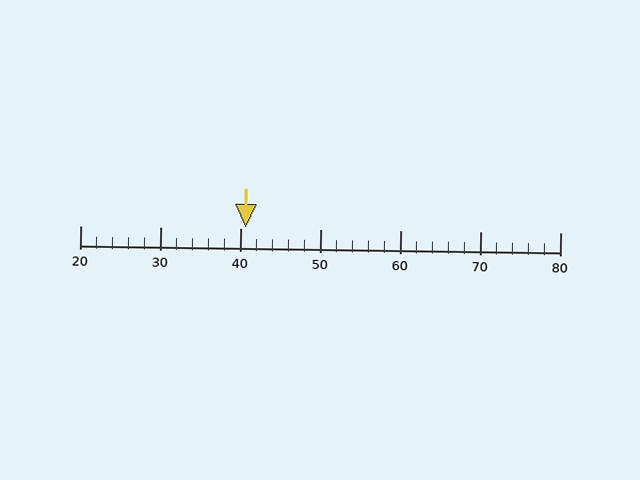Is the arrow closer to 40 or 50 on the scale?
The arrow is closer to 40.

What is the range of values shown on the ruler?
The ruler shows values from 20 to 80.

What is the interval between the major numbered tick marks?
The major tick marks are spaced 10 units apart.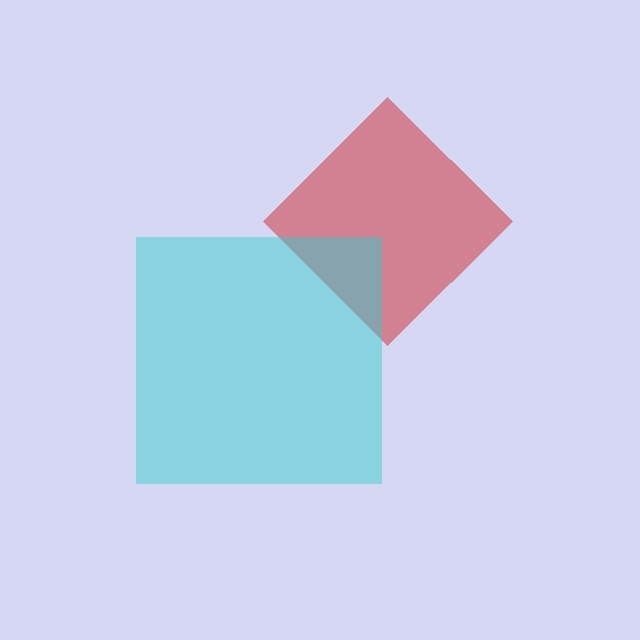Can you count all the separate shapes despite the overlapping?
Yes, there are 2 separate shapes.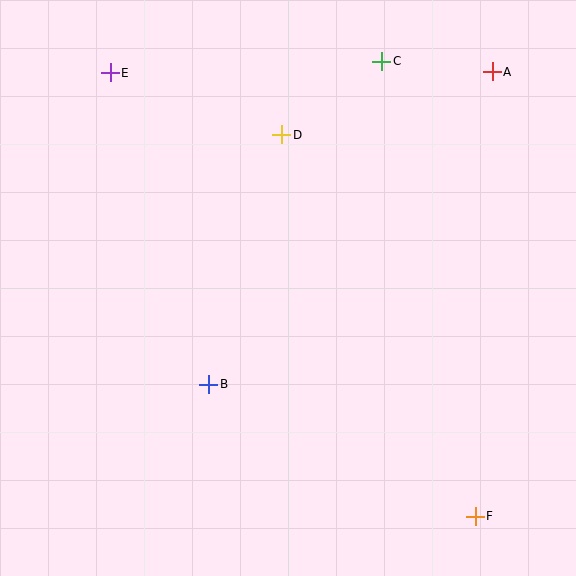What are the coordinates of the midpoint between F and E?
The midpoint between F and E is at (293, 294).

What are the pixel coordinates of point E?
Point E is at (110, 73).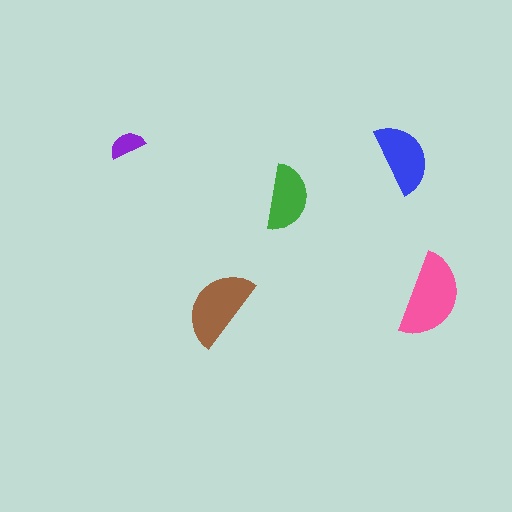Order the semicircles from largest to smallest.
the pink one, the brown one, the blue one, the green one, the purple one.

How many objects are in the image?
There are 5 objects in the image.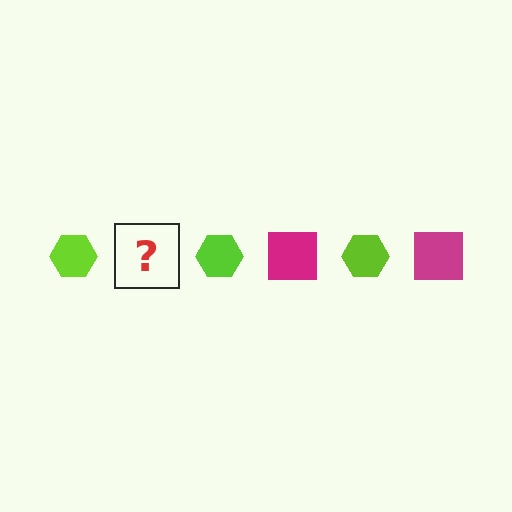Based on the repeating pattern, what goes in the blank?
The blank should be a magenta square.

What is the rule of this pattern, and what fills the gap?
The rule is that the pattern alternates between lime hexagon and magenta square. The gap should be filled with a magenta square.